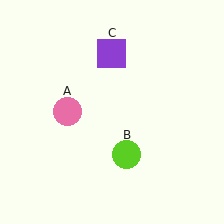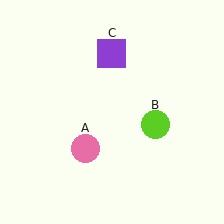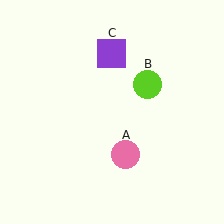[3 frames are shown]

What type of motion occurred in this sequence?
The pink circle (object A), lime circle (object B) rotated counterclockwise around the center of the scene.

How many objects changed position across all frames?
2 objects changed position: pink circle (object A), lime circle (object B).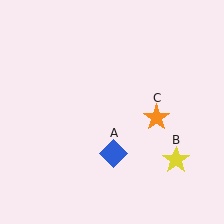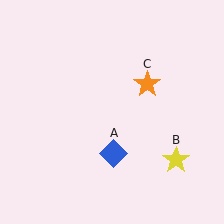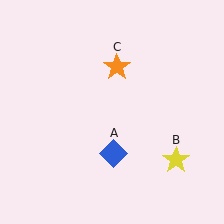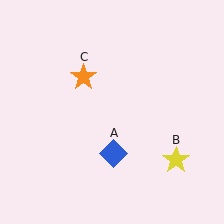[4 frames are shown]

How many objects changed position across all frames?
1 object changed position: orange star (object C).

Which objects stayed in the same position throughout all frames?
Blue diamond (object A) and yellow star (object B) remained stationary.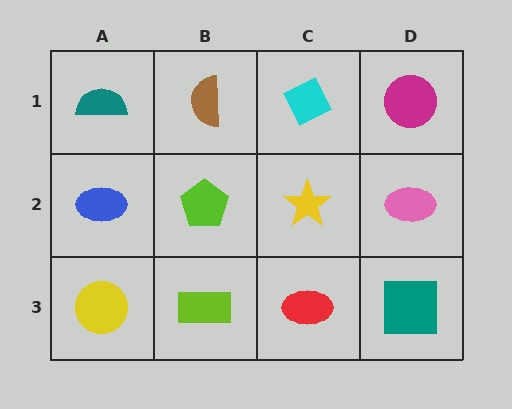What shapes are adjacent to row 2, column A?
A teal semicircle (row 1, column A), a yellow circle (row 3, column A), a lime pentagon (row 2, column B).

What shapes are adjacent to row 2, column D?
A magenta circle (row 1, column D), a teal square (row 3, column D), a yellow star (row 2, column C).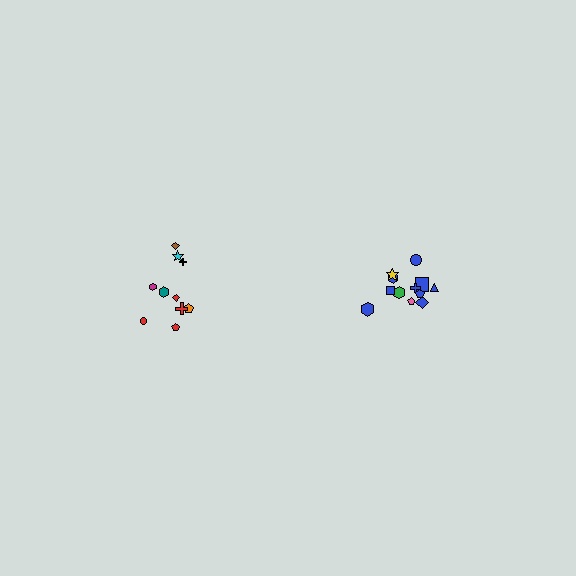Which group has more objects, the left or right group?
The right group.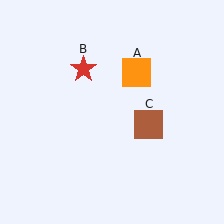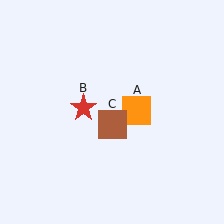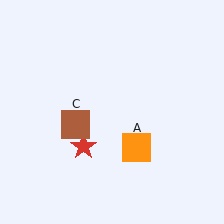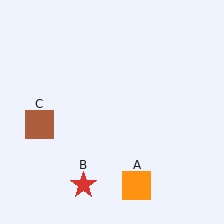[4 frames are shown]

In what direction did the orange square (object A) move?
The orange square (object A) moved down.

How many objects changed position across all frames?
3 objects changed position: orange square (object A), red star (object B), brown square (object C).